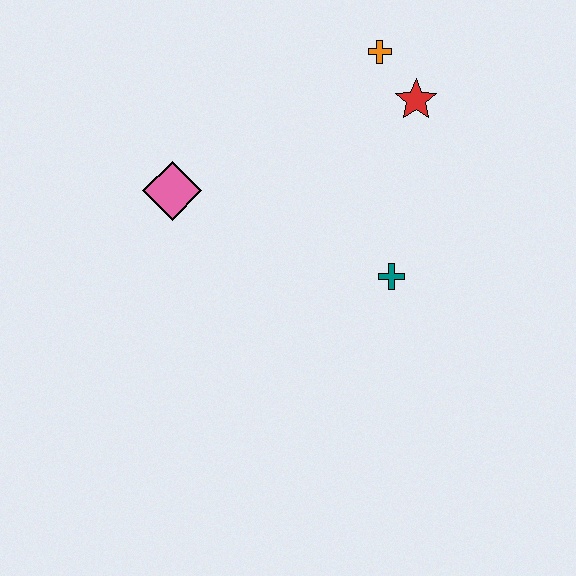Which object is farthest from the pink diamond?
The red star is farthest from the pink diamond.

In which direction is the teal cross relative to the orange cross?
The teal cross is below the orange cross.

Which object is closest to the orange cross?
The red star is closest to the orange cross.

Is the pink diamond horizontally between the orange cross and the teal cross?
No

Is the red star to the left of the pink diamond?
No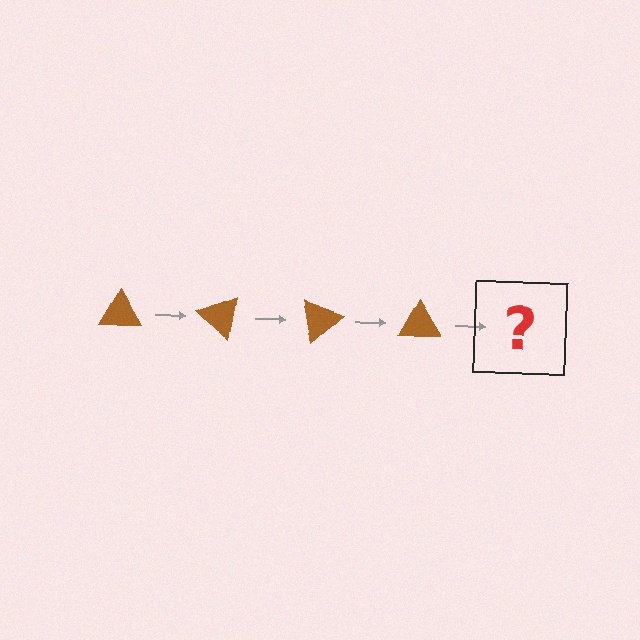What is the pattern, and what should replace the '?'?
The pattern is that the triangle rotates 40 degrees each step. The '?' should be a brown triangle rotated 160 degrees.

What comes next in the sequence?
The next element should be a brown triangle rotated 160 degrees.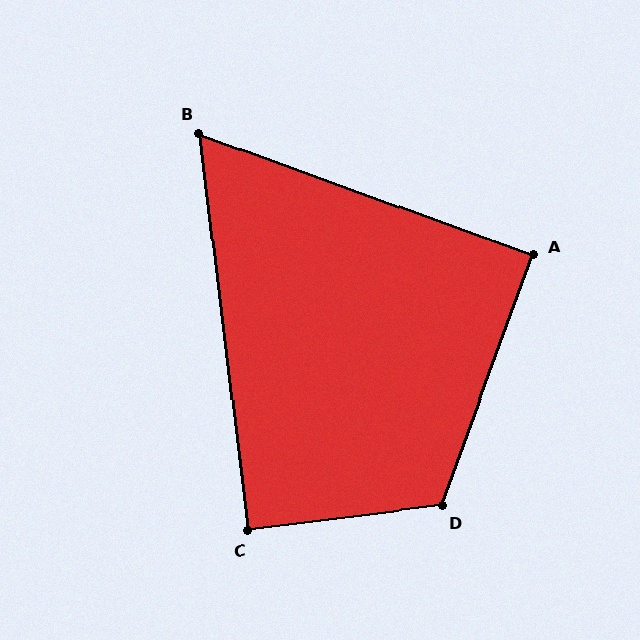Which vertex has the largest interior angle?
D, at approximately 117 degrees.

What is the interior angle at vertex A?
Approximately 90 degrees (approximately right).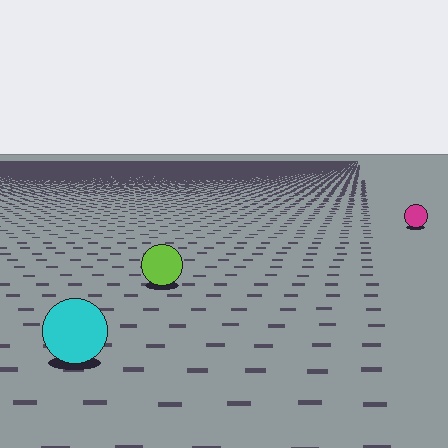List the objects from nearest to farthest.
From nearest to farthest: the cyan circle, the lime circle, the magenta circle.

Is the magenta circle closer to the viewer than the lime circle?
No. The lime circle is closer — you can tell from the texture gradient: the ground texture is coarser near it.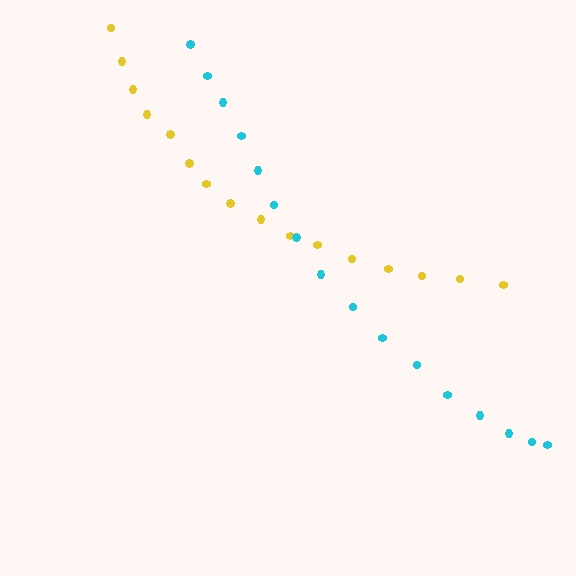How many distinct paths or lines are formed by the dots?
There are 2 distinct paths.